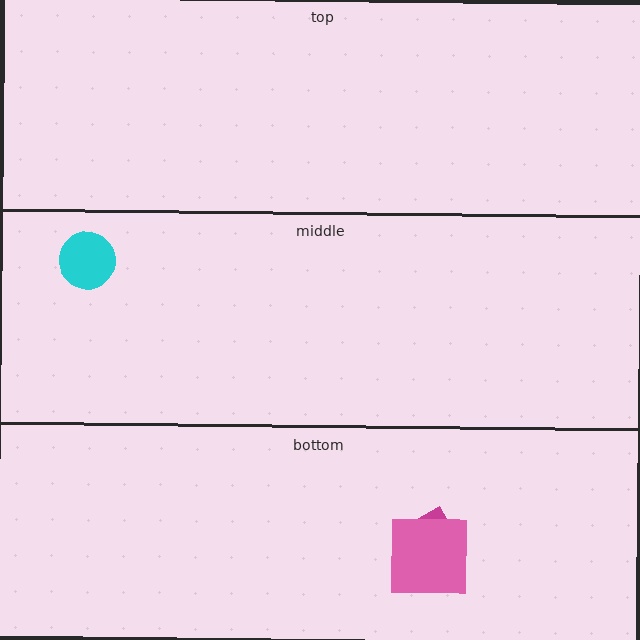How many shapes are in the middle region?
1.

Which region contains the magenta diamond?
The bottom region.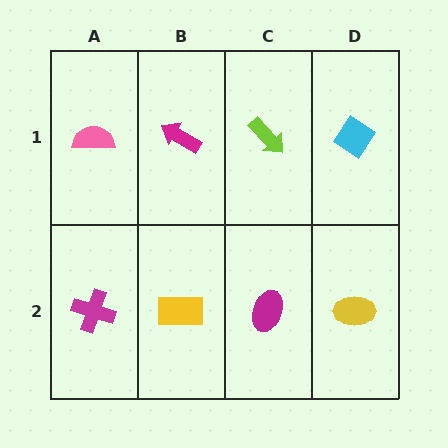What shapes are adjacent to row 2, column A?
A pink semicircle (row 1, column A), a yellow rectangle (row 2, column B).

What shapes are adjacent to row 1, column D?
A yellow ellipse (row 2, column D), a lime arrow (row 1, column C).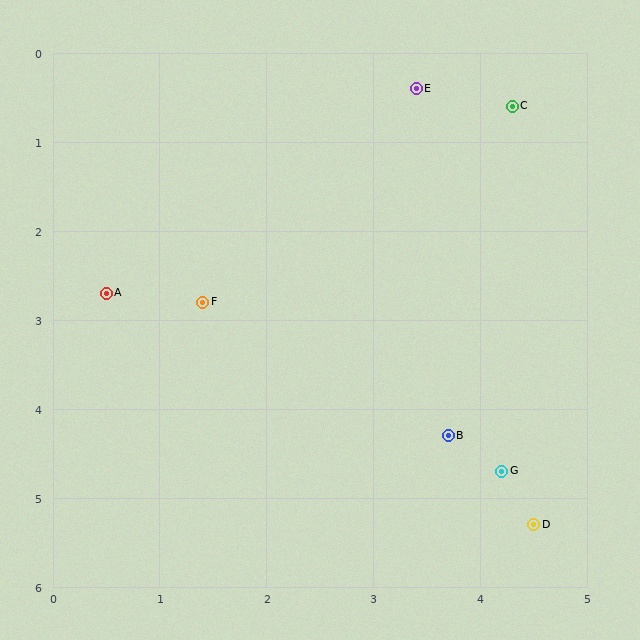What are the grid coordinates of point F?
Point F is at approximately (1.4, 2.8).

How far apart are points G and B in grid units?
Points G and B are about 0.6 grid units apart.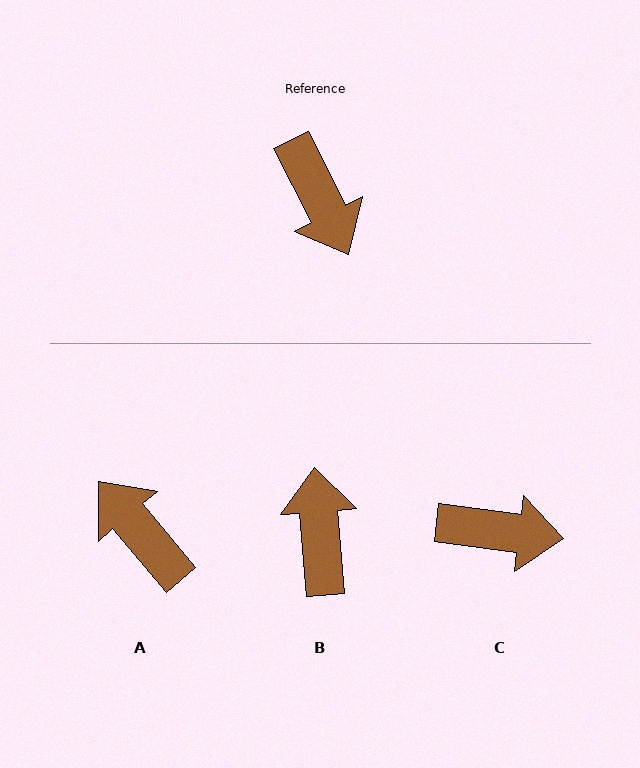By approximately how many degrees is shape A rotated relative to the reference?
Approximately 167 degrees clockwise.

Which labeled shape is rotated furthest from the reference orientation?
A, about 167 degrees away.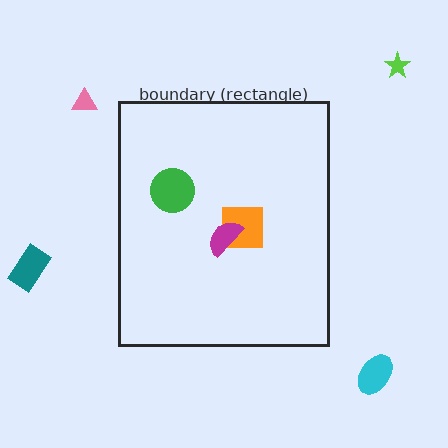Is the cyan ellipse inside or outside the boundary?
Outside.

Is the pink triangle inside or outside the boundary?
Outside.